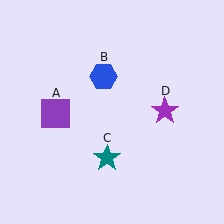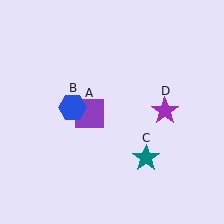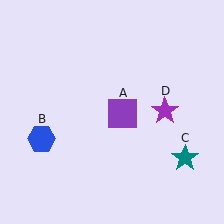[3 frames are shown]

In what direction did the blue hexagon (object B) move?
The blue hexagon (object B) moved down and to the left.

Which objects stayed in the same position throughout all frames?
Purple star (object D) remained stationary.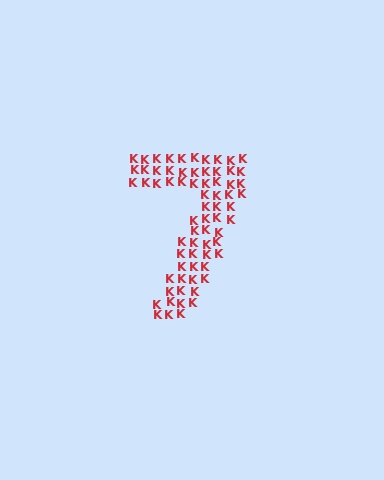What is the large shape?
The large shape is the digit 7.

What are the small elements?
The small elements are letter K's.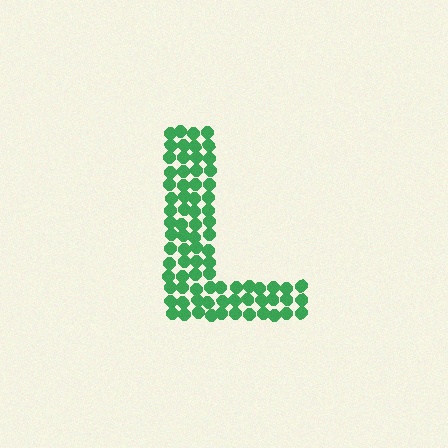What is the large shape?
The large shape is the letter L.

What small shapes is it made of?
It is made of small circles.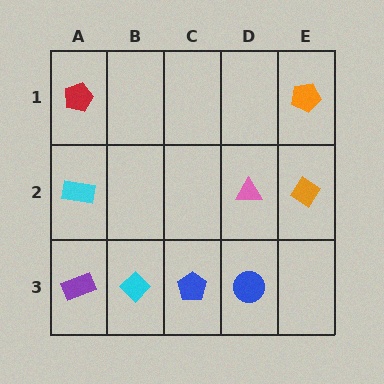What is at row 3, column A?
A purple rectangle.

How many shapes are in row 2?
3 shapes.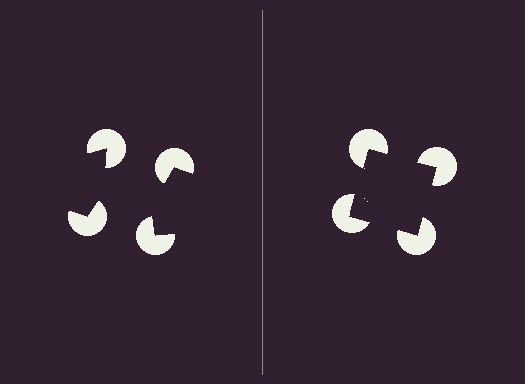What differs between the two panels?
The pac-man discs are positioned identically on both sides; only the wedge orientations differ. On the right they align to a square; on the left they are misaligned.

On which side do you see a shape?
An illusory square appears on the right side. On the left side the wedge cuts are rotated, so no coherent shape forms.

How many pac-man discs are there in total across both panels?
8 — 4 on each side.